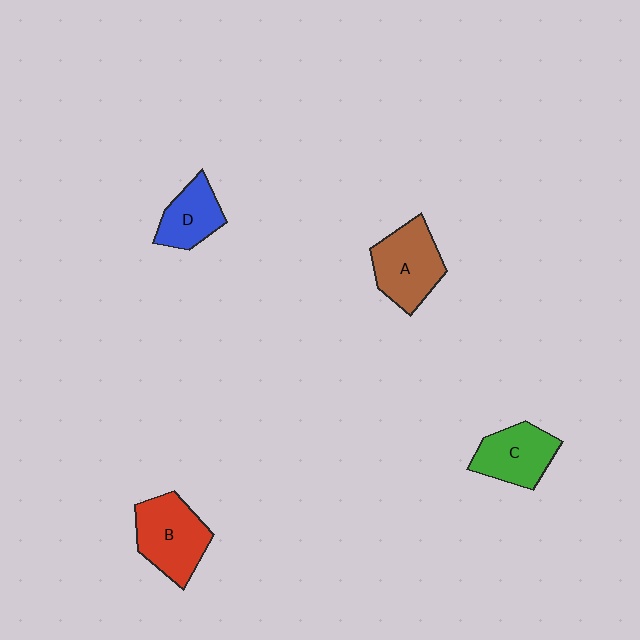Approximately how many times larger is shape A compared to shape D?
Approximately 1.4 times.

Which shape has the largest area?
Shape B (red).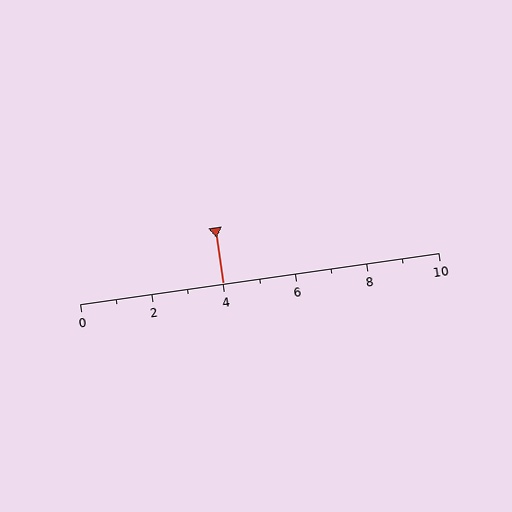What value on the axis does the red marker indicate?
The marker indicates approximately 4.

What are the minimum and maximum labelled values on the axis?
The axis runs from 0 to 10.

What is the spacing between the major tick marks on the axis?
The major ticks are spaced 2 apart.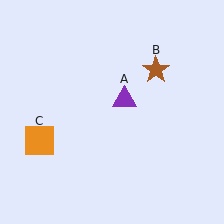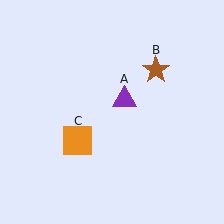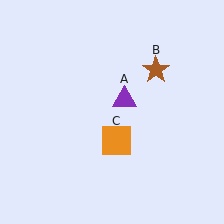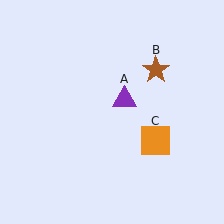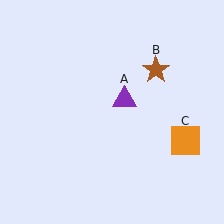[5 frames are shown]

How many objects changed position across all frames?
1 object changed position: orange square (object C).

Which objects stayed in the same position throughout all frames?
Purple triangle (object A) and brown star (object B) remained stationary.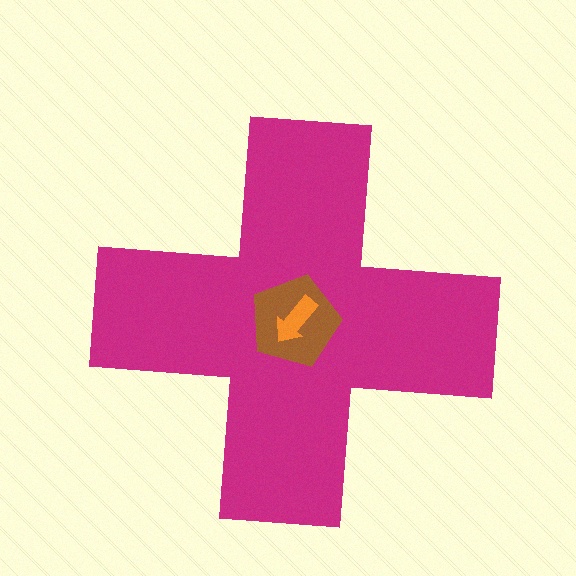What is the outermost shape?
The magenta cross.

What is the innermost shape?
The orange arrow.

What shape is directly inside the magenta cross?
The brown pentagon.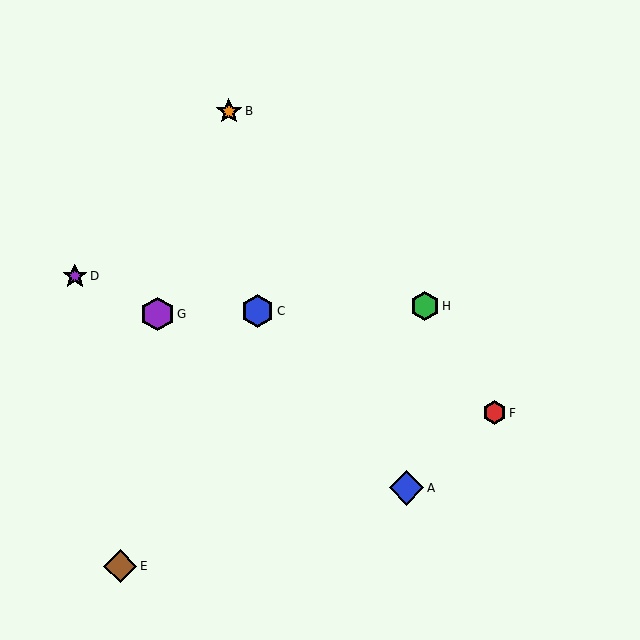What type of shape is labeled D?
Shape D is a purple star.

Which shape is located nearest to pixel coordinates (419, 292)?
The green hexagon (labeled H) at (425, 306) is nearest to that location.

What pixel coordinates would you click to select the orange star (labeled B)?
Click at (229, 111) to select the orange star B.